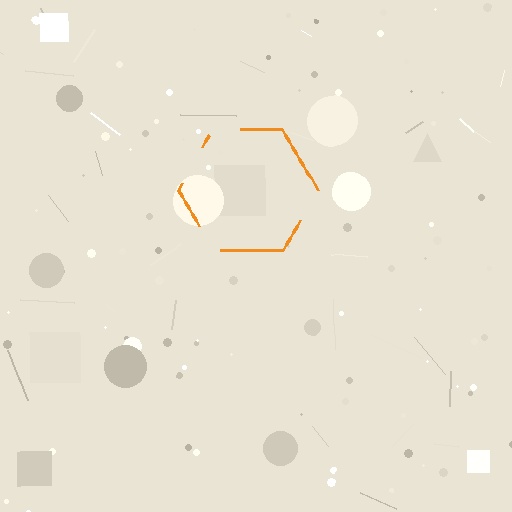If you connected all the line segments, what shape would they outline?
They would outline a hexagon.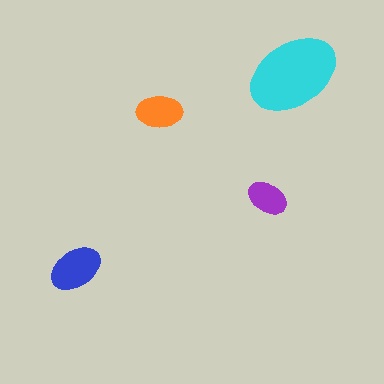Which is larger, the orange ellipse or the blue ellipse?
The blue one.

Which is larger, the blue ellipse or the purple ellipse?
The blue one.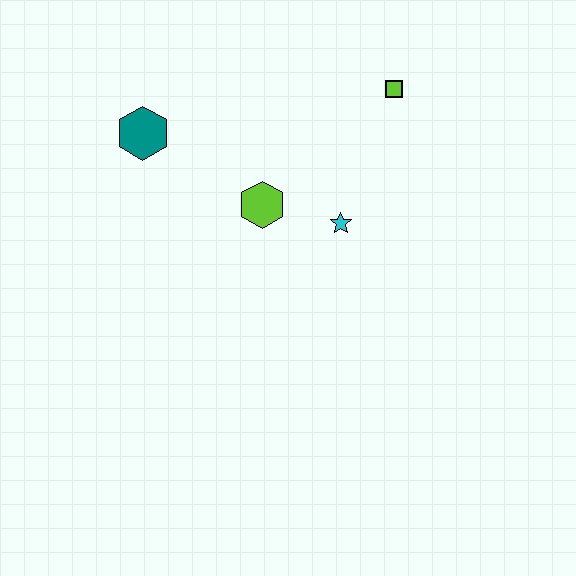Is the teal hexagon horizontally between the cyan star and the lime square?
No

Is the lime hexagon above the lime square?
No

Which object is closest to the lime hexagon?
The cyan star is closest to the lime hexagon.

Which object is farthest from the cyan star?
The teal hexagon is farthest from the cyan star.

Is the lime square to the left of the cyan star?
No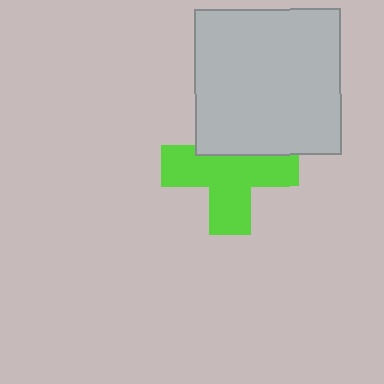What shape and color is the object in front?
The object in front is a light gray square.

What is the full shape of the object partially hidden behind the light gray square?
The partially hidden object is a lime cross.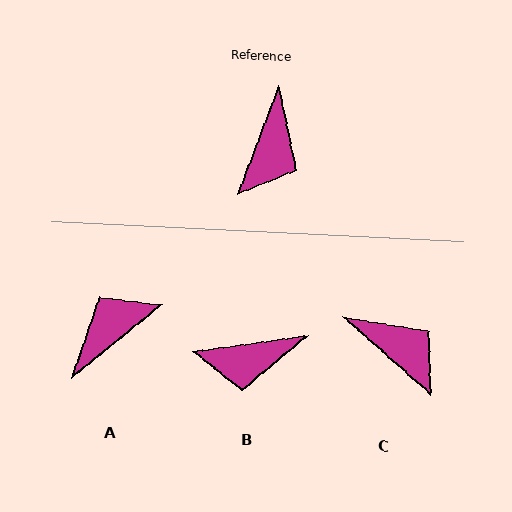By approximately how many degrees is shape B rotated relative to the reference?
Approximately 61 degrees clockwise.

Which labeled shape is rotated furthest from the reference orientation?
A, about 150 degrees away.